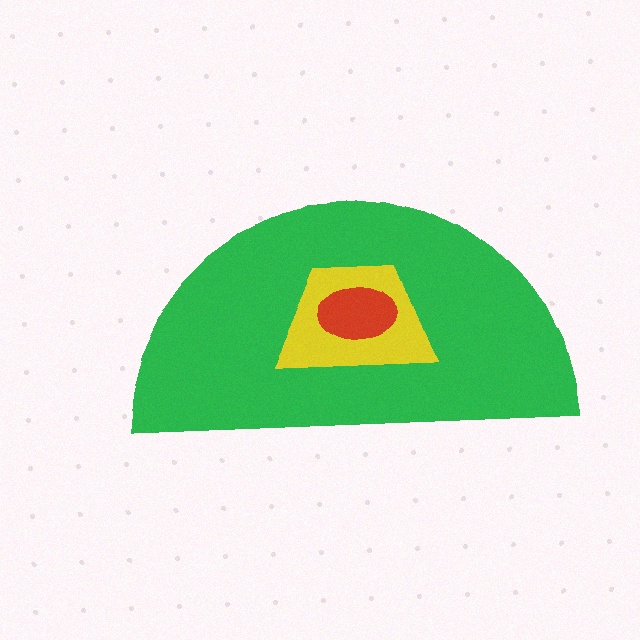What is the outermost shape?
The green semicircle.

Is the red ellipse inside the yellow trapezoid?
Yes.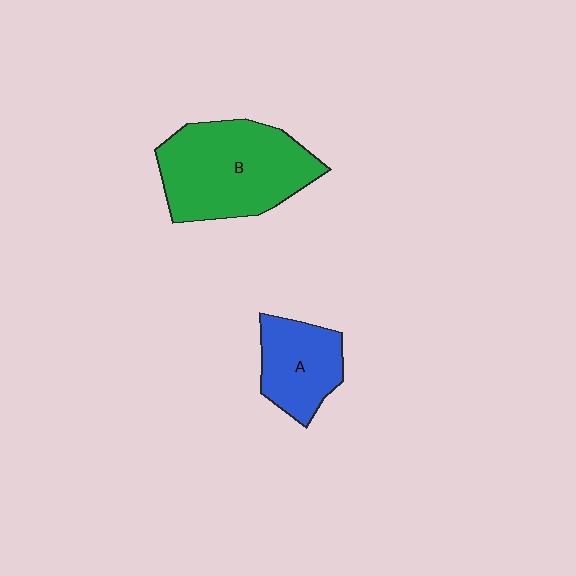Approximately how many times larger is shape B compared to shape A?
Approximately 1.9 times.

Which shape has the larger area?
Shape B (green).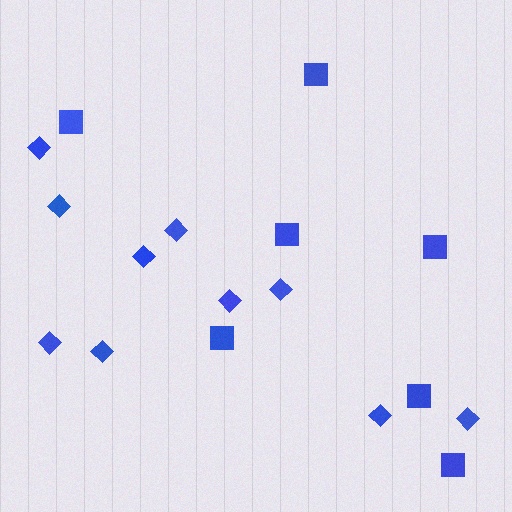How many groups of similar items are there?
There are 2 groups: one group of diamonds (10) and one group of squares (7).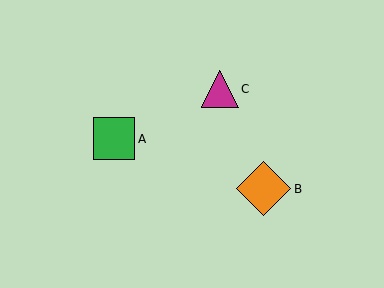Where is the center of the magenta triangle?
The center of the magenta triangle is at (220, 89).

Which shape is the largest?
The orange diamond (labeled B) is the largest.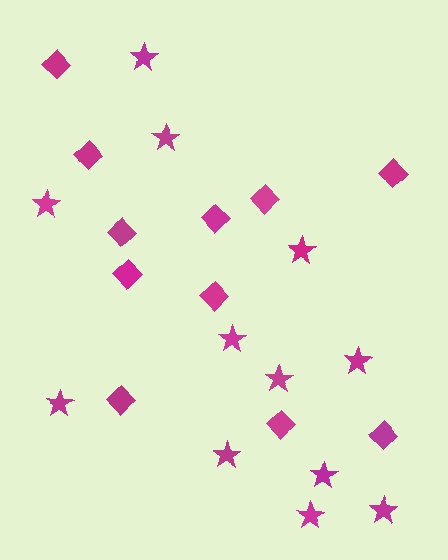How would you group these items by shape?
There are 2 groups: one group of stars (12) and one group of diamonds (11).